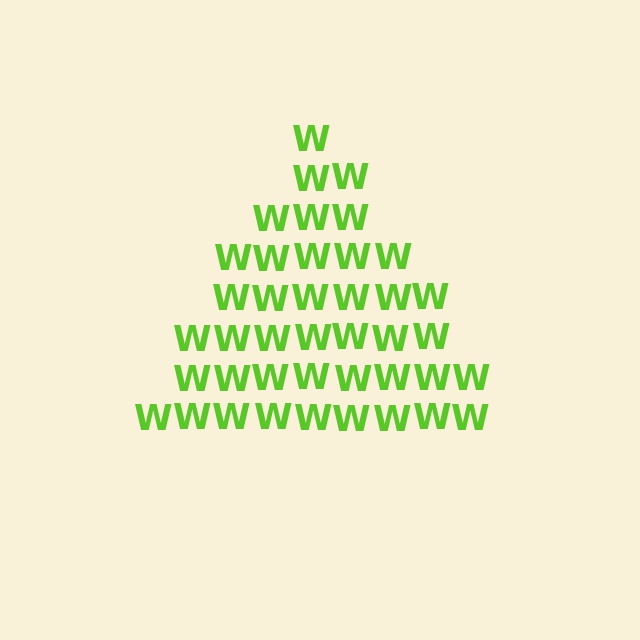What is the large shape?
The large shape is a triangle.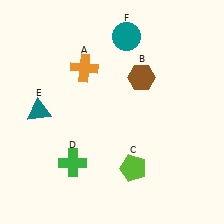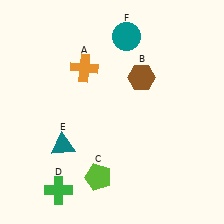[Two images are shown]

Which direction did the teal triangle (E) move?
The teal triangle (E) moved down.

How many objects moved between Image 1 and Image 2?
3 objects moved between the two images.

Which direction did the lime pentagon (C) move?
The lime pentagon (C) moved left.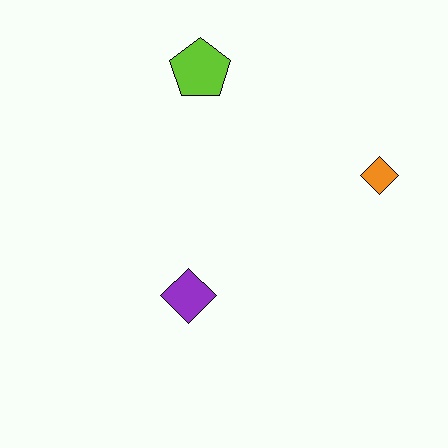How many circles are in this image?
There are no circles.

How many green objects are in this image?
There are no green objects.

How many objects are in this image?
There are 3 objects.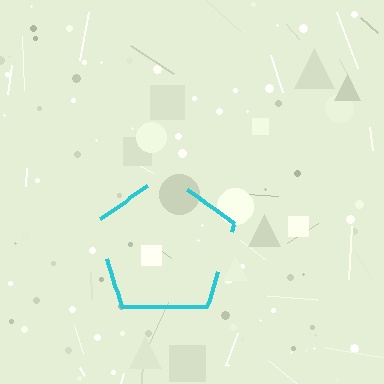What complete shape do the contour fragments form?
The contour fragments form a pentagon.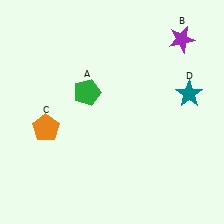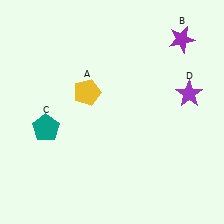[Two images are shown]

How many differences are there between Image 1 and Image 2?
There are 3 differences between the two images.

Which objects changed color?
A changed from green to yellow. C changed from orange to teal. D changed from teal to purple.